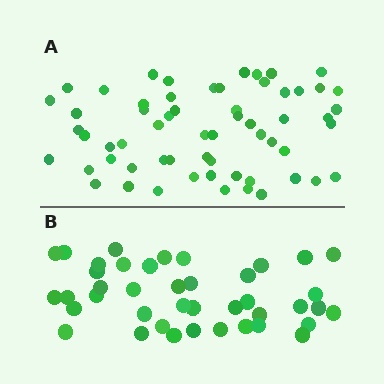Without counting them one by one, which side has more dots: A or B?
Region A (the top region) has more dots.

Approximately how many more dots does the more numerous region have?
Region A has approximately 20 more dots than region B.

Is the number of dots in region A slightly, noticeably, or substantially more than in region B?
Region A has substantially more. The ratio is roughly 1.5 to 1.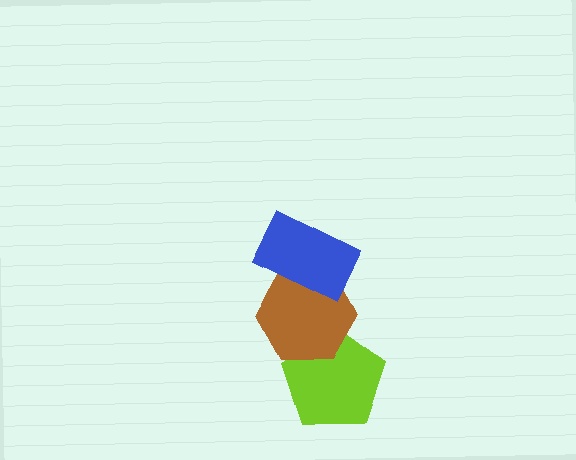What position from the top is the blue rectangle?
The blue rectangle is 1st from the top.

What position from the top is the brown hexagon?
The brown hexagon is 2nd from the top.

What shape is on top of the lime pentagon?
The brown hexagon is on top of the lime pentagon.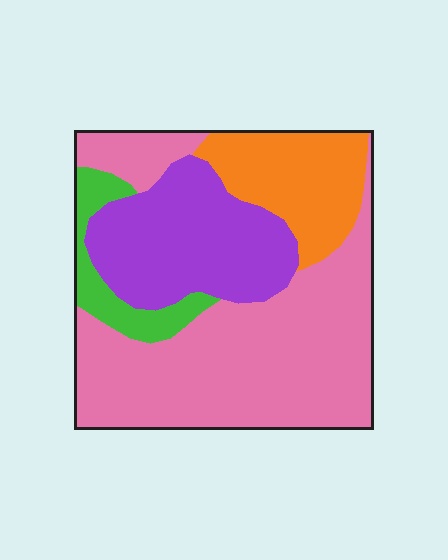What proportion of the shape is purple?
Purple covers around 25% of the shape.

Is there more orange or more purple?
Purple.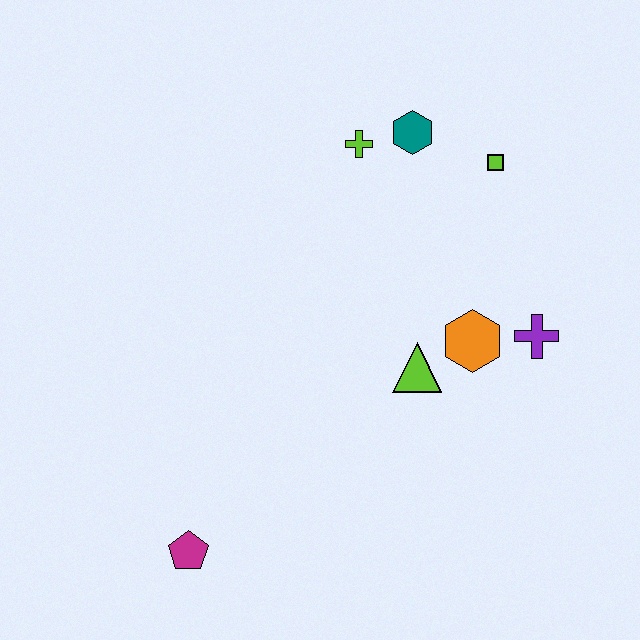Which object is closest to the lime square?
The teal hexagon is closest to the lime square.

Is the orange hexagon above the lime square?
No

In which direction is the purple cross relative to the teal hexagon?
The purple cross is below the teal hexagon.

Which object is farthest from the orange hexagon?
The magenta pentagon is farthest from the orange hexagon.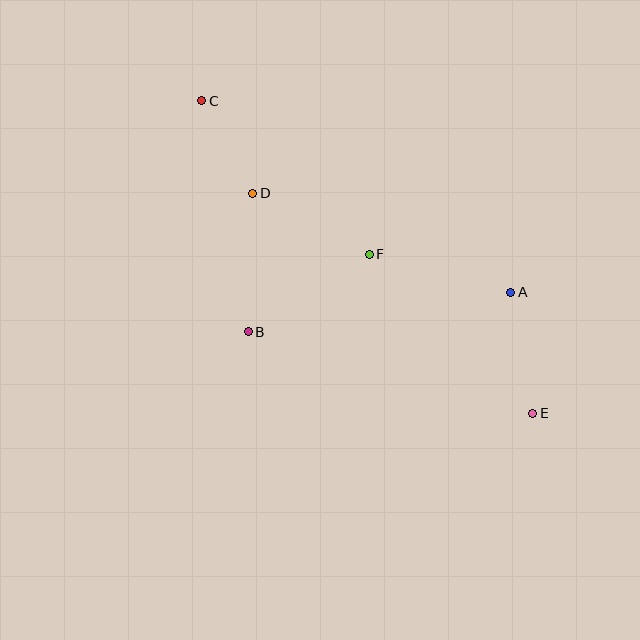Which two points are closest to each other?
Points C and D are closest to each other.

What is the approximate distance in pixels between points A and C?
The distance between A and C is approximately 363 pixels.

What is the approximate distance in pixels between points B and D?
The distance between B and D is approximately 139 pixels.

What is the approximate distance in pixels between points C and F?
The distance between C and F is approximately 227 pixels.